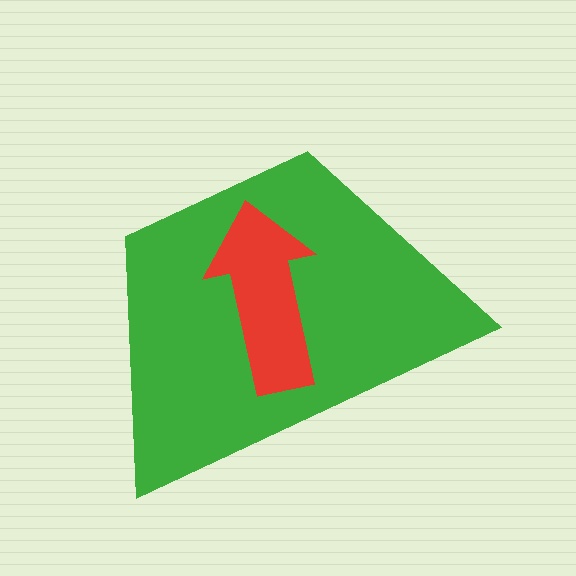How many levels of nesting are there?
2.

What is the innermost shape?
The red arrow.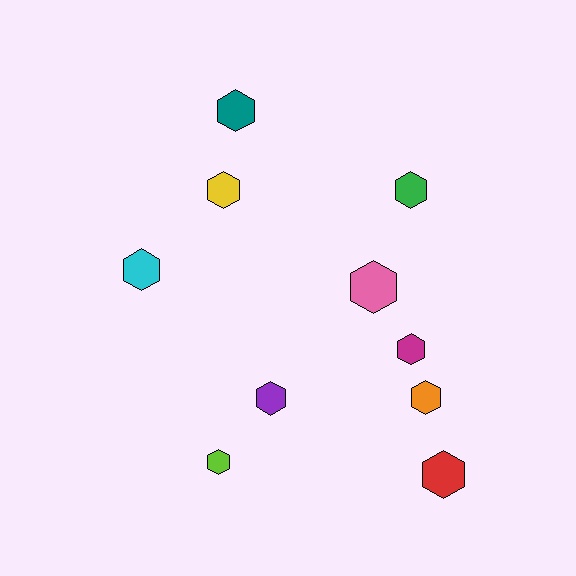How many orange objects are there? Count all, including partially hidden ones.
There is 1 orange object.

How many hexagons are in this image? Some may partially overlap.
There are 10 hexagons.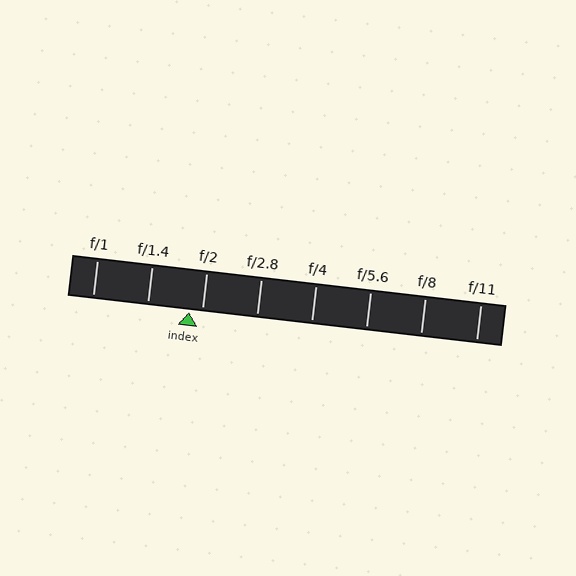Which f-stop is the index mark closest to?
The index mark is closest to f/2.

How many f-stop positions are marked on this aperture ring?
There are 8 f-stop positions marked.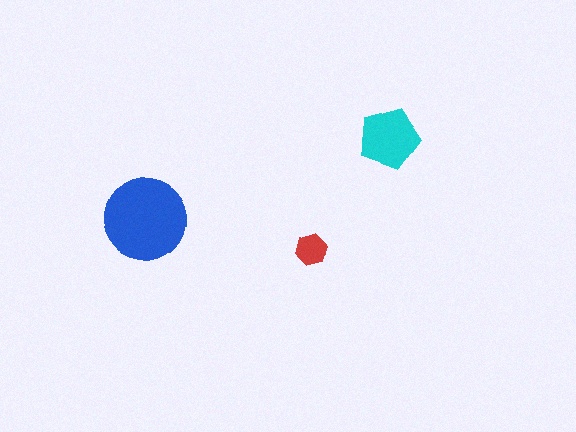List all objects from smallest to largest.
The red hexagon, the cyan pentagon, the blue circle.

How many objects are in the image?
There are 3 objects in the image.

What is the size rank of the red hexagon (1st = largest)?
3rd.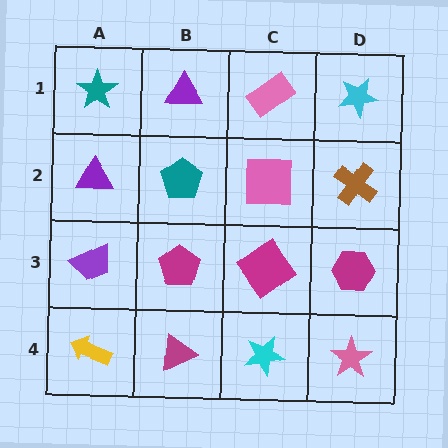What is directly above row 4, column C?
A magenta diamond.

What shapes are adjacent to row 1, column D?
A brown cross (row 2, column D), a pink rectangle (row 1, column C).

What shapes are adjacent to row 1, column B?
A teal pentagon (row 2, column B), a teal star (row 1, column A), a pink rectangle (row 1, column C).